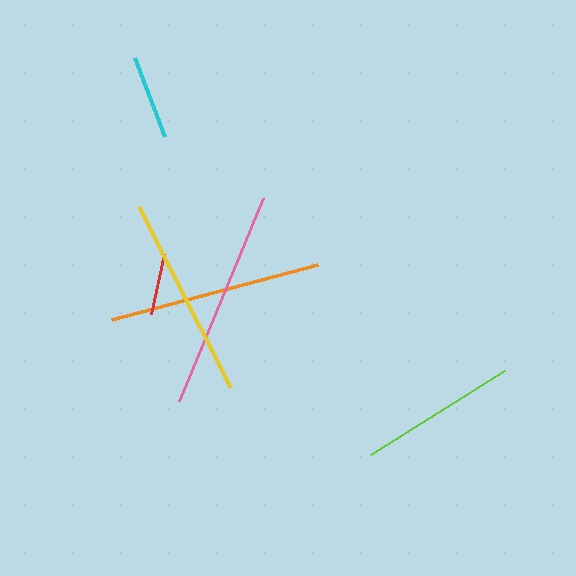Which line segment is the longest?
The pink line is the longest at approximately 220 pixels.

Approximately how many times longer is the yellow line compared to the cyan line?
The yellow line is approximately 2.4 times the length of the cyan line.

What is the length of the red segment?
The red segment is approximately 61 pixels long.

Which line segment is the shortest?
The red line is the shortest at approximately 61 pixels.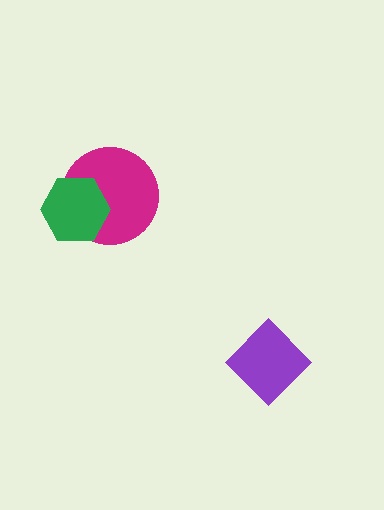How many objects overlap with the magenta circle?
1 object overlaps with the magenta circle.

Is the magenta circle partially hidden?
Yes, it is partially covered by another shape.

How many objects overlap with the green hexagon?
1 object overlaps with the green hexagon.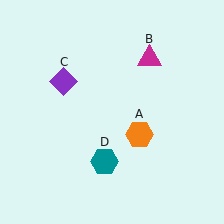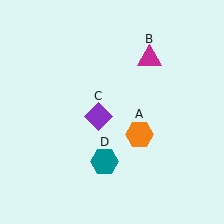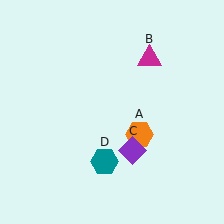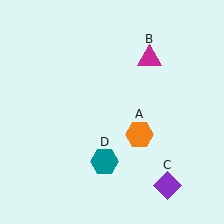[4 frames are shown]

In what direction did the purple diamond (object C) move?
The purple diamond (object C) moved down and to the right.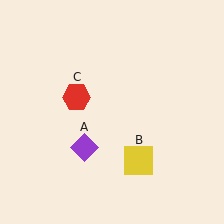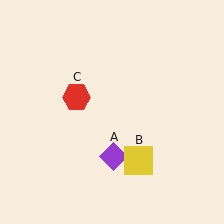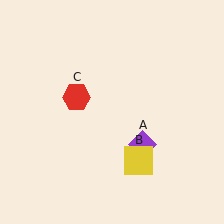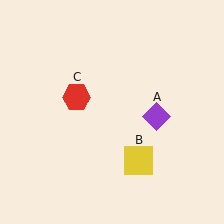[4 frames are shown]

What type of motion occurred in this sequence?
The purple diamond (object A) rotated counterclockwise around the center of the scene.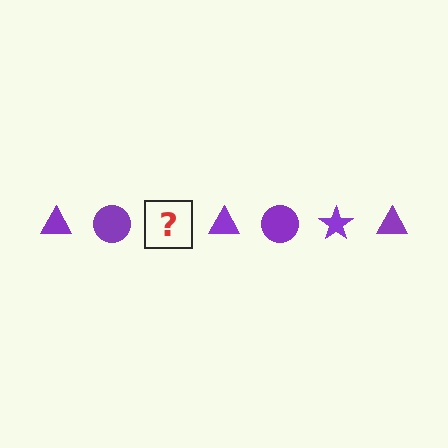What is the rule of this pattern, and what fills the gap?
The rule is that the pattern cycles through triangle, circle, star shapes in purple. The gap should be filled with a purple star.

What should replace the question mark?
The question mark should be replaced with a purple star.